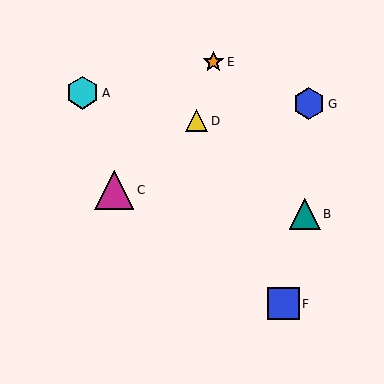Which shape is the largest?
The magenta triangle (labeled C) is the largest.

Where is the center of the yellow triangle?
The center of the yellow triangle is at (196, 121).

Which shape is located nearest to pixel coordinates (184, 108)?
The yellow triangle (labeled D) at (196, 121) is nearest to that location.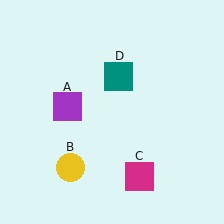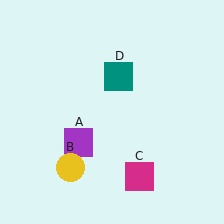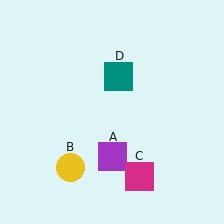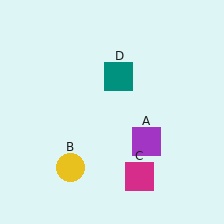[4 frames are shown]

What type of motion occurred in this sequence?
The purple square (object A) rotated counterclockwise around the center of the scene.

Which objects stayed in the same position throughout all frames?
Yellow circle (object B) and magenta square (object C) and teal square (object D) remained stationary.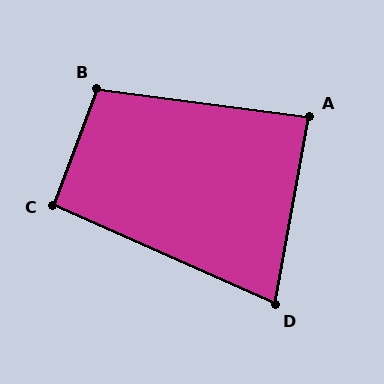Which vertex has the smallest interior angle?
D, at approximately 76 degrees.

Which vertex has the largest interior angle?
B, at approximately 104 degrees.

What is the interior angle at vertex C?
Approximately 93 degrees (approximately right).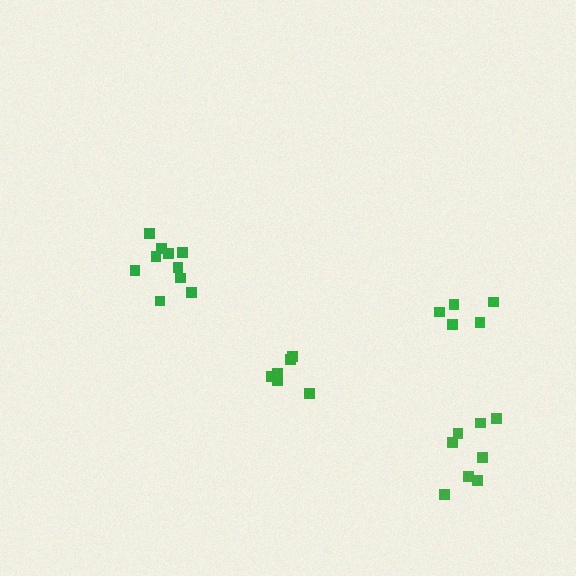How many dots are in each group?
Group 1: 10 dots, Group 2: 6 dots, Group 3: 8 dots, Group 4: 5 dots (29 total).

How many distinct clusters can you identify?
There are 4 distinct clusters.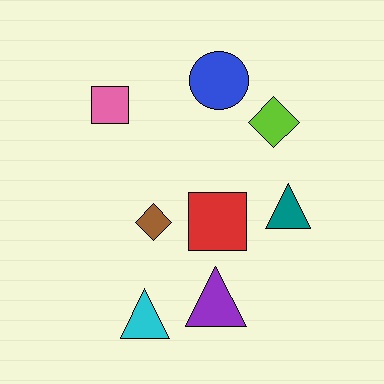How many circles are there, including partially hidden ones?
There is 1 circle.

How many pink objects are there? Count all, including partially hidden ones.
There is 1 pink object.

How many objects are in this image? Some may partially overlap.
There are 8 objects.